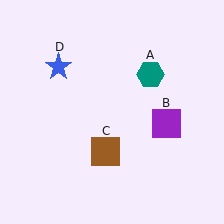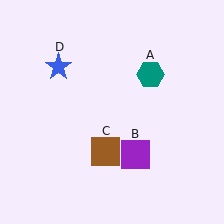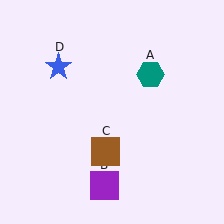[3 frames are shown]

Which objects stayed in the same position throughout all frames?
Teal hexagon (object A) and brown square (object C) and blue star (object D) remained stationary.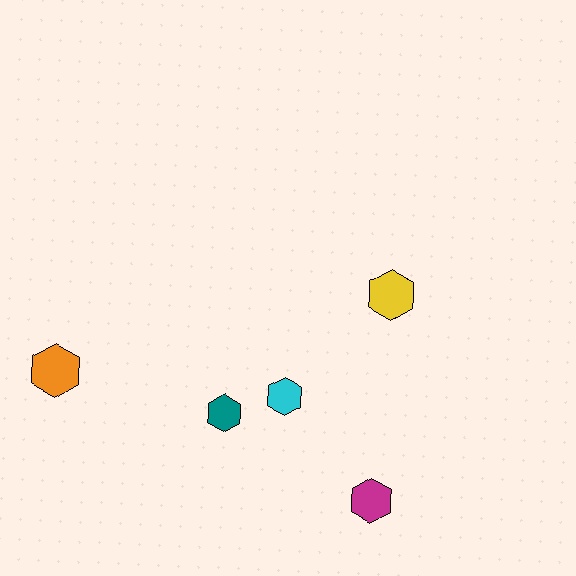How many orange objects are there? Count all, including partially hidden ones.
There is 1 orange object.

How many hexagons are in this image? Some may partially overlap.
There are 5 hexagons.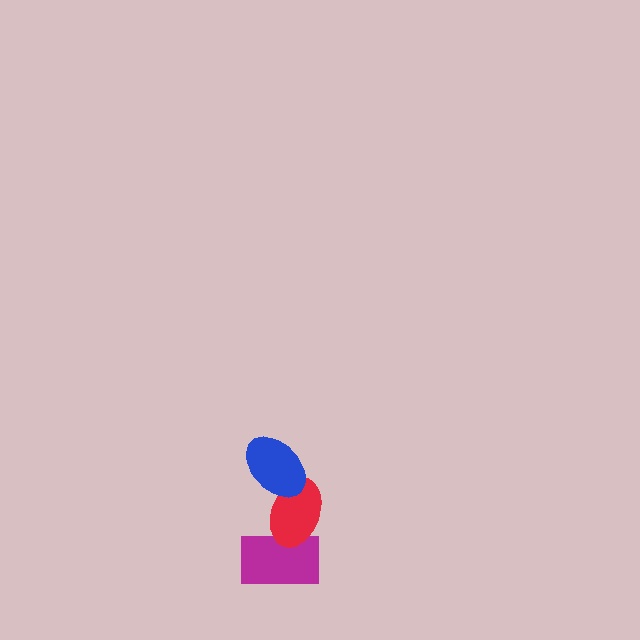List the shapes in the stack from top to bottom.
From top to bottom: the blue ellipse, the red ellipse, the magenta rectangle.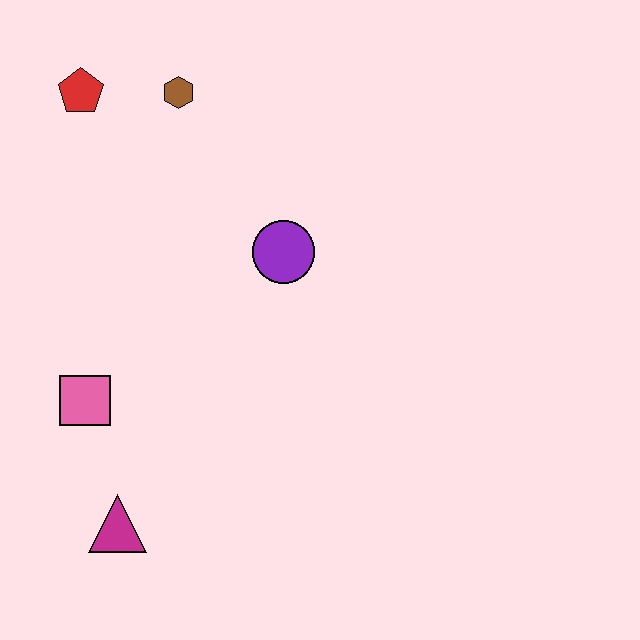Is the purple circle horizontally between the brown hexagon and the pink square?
No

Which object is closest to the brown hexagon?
The red pentagon is closest to the brown hexagon.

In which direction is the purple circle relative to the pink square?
The purple circle is to the right of the pink square.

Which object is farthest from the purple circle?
The magenta triangle is farthest from the purple circle.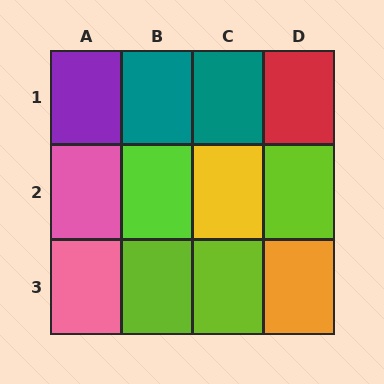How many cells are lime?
4 cells are lime.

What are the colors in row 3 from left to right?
Pink, lime, lime, orange.